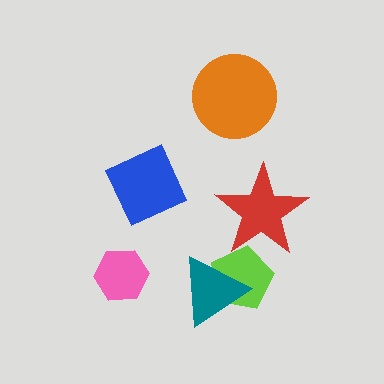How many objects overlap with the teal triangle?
1 object overlaps with the teal triangle.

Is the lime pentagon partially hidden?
Yes, it is partially covered by another shape.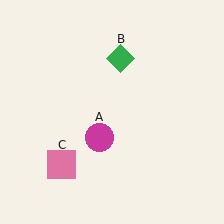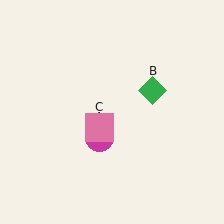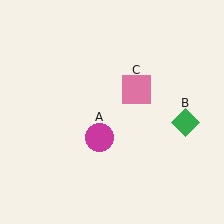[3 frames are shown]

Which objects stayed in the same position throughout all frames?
Magenta circle (object A) remained stationary.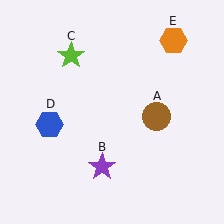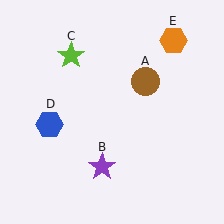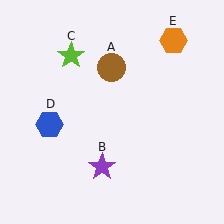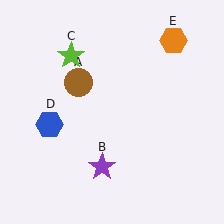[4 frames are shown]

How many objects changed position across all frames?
1 object changed position: brown circle (object A).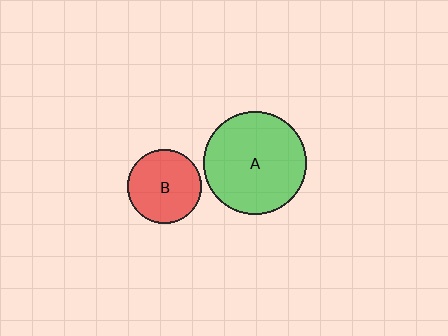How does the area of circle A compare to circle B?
Approximately 1.9 times.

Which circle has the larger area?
Circle A (green).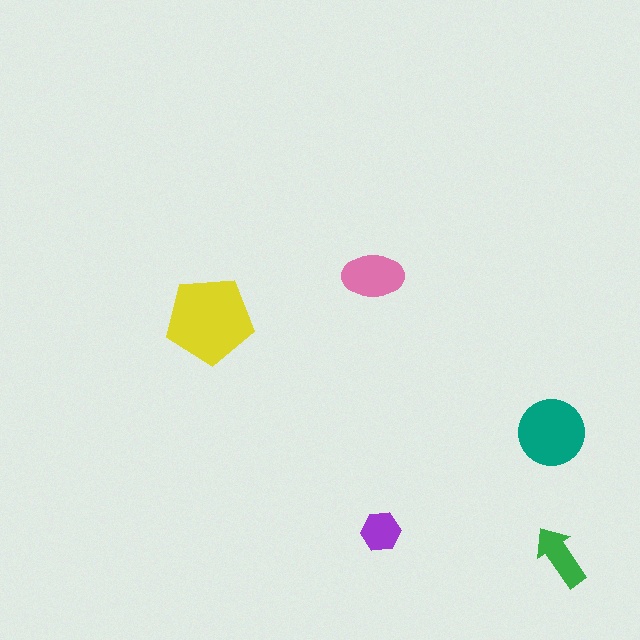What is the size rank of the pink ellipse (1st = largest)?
3rd.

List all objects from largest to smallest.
The yellow pentagon, the teal circle, the pink ellipse, the green arrow, the purple hexagon.